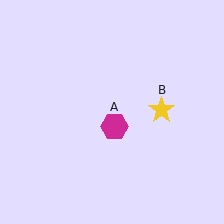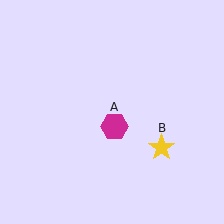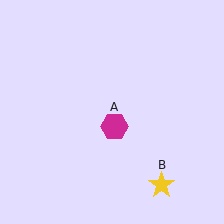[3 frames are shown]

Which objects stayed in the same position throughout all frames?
Magenta hexagon (object A) remained stationary.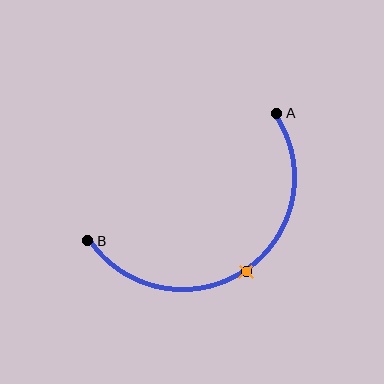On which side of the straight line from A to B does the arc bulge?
The arc bulges below and to the right of the straight line connecting A and B.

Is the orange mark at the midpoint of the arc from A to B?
Yes. The orange mark lies on the arc at equal arc-length from both A and B — it is the arc midpoint.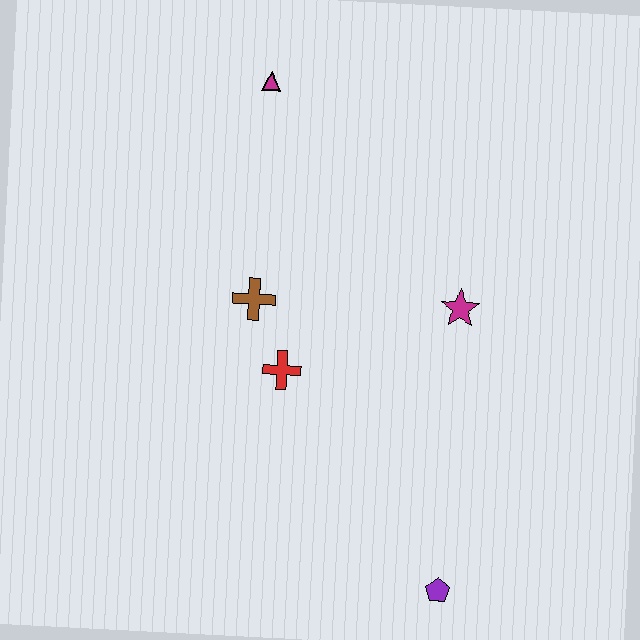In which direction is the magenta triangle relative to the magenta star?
The magenta triangle is above the magenta star.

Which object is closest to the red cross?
The brown cross is closest to the red cross.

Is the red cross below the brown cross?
Yes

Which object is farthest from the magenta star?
The magenta triangle is farthest from the magenta star.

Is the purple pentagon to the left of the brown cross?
No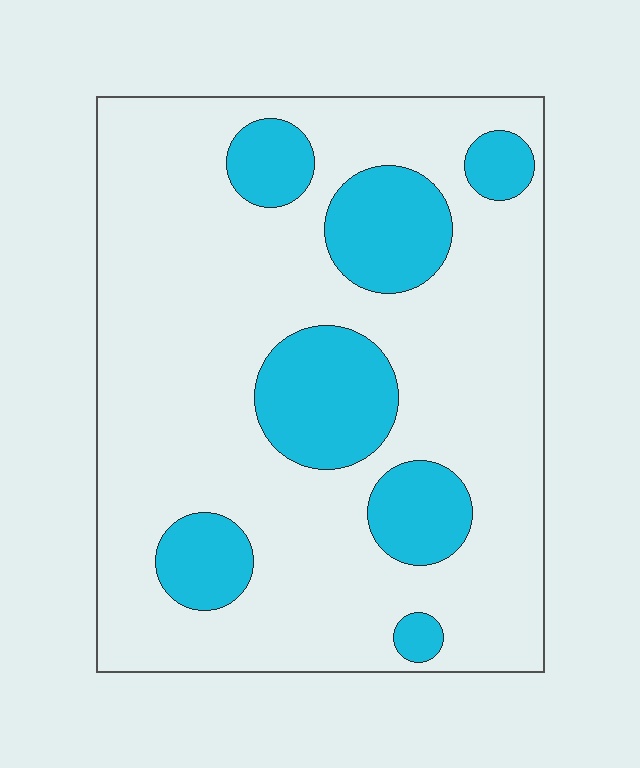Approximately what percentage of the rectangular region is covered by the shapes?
Approximately 20%.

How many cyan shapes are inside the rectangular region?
7.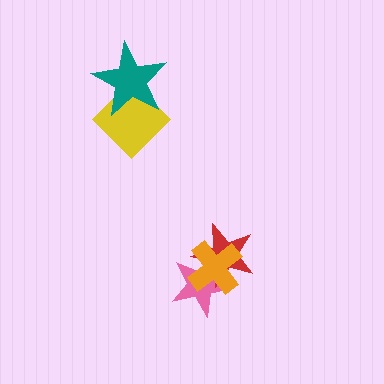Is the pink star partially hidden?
Yes, it is partially covered by another shape.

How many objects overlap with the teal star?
1 object overlaps with the teal star.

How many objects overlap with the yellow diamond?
1 object overlaps with the yellow diamond.